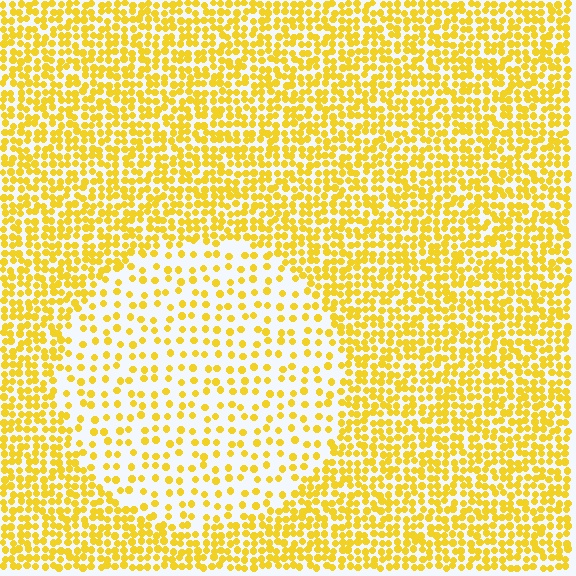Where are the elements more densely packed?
The elements are more densely packed outside the circle boundary.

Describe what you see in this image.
The image contains small yellow elements arranged at two different densities. A circle-shaped region is visible where the elements are less densely packed than the surrounding area.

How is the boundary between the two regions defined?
The boundary is defined by a change in element density (approximately 2.4x ratio). All elements are the same color, size, and shape.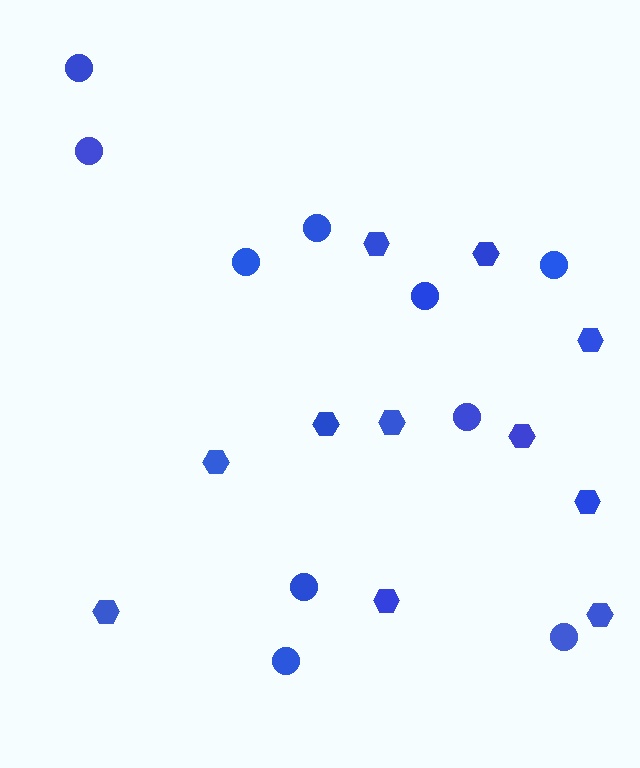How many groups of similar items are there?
There are 2 groups: one group of hexagons (11) and one group of circles (10).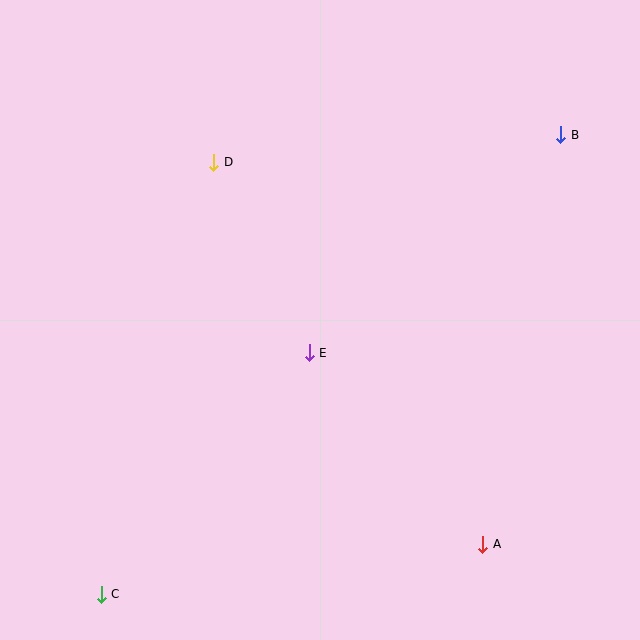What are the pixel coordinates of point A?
Point A is at (483, 544).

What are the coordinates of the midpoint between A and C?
The midpoint between A and C is at (292, 569).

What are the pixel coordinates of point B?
Point B is at (561, 135).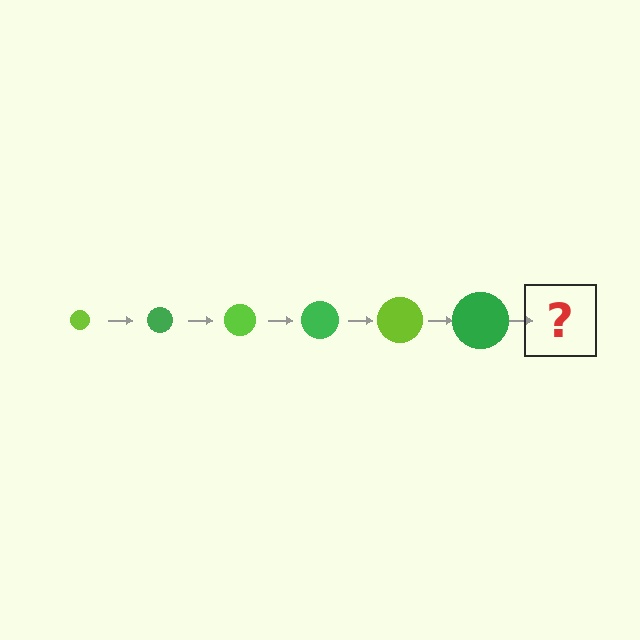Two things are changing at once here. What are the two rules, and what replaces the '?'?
The two rules are that the circle grows larger each step and the color cycles through lime and green. The '?' should be a lime circle, larger than the previous one.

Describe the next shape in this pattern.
It should be a lime circle, larger than the previous one.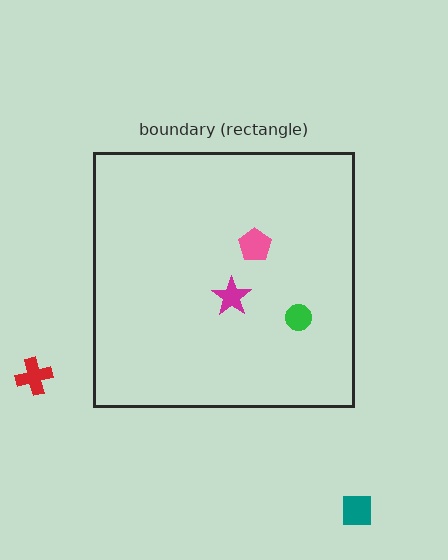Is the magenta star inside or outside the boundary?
Inside.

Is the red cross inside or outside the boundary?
Outside.